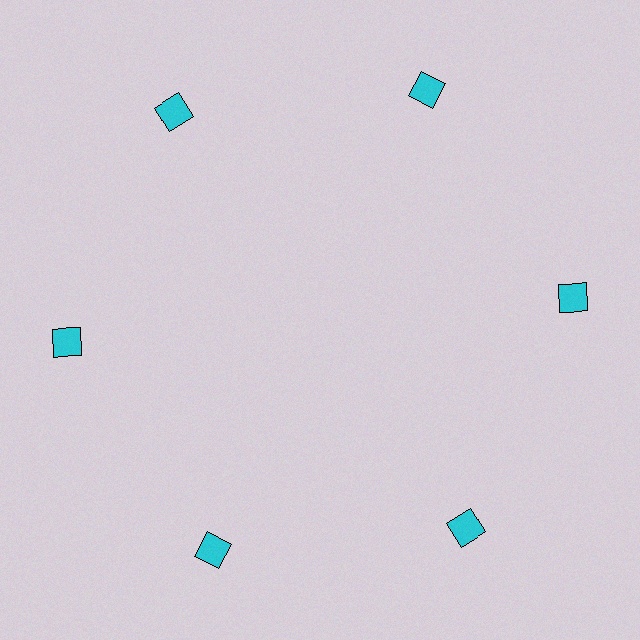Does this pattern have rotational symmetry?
Yes, this pattern has 6-fold rotational symmetry. It looks the same after rotating 60 degrees around the center.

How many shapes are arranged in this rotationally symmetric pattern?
There are 6 shapes, arranged in 6 groups of 1.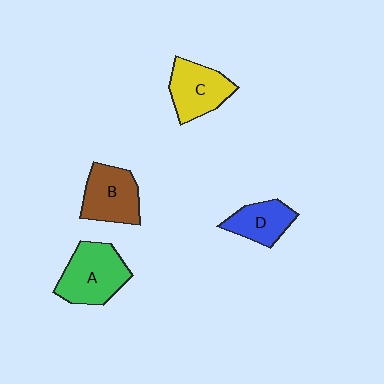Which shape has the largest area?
Shape A (green).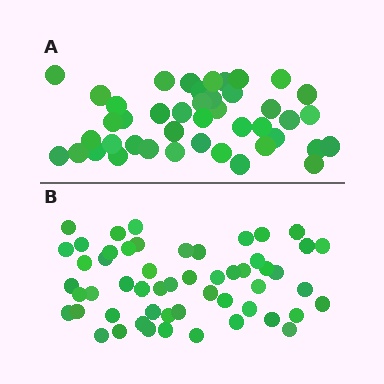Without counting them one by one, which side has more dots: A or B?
Region B (the bottom region) has more dots.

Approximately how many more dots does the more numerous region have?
Region B has roughly 12 or so more dots than region A.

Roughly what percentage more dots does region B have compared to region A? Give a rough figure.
About 25% more.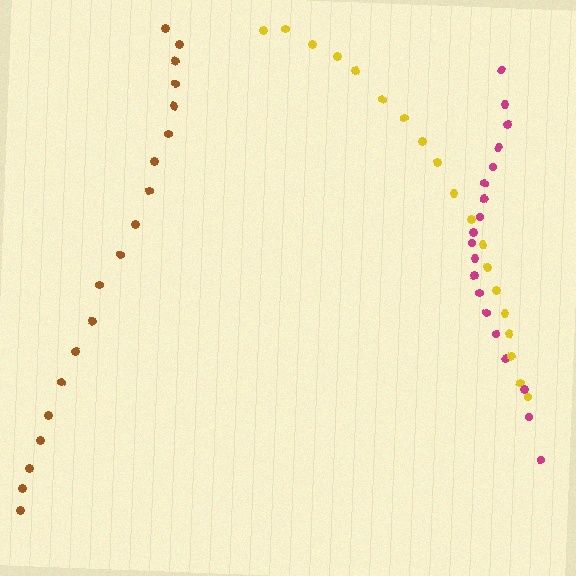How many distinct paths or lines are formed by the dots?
There are 3 distinct paths.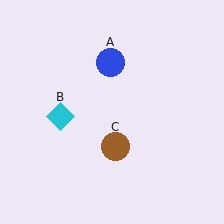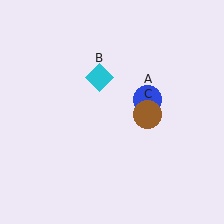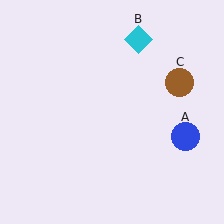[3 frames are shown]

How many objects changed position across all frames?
3 objects changed position: blue circle (object A), cyan diamond (object B), brown circle (object C).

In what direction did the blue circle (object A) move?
The blue circle (object A) moved down and to the right.